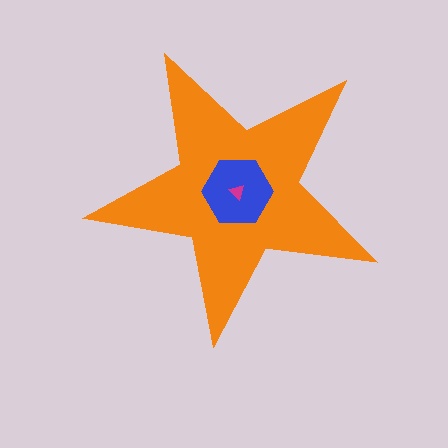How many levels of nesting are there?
3.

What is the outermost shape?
The orange star.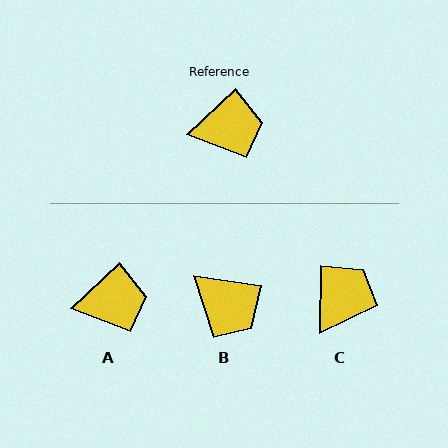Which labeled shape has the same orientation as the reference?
A.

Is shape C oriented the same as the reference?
No, it is off by about 46 degrees.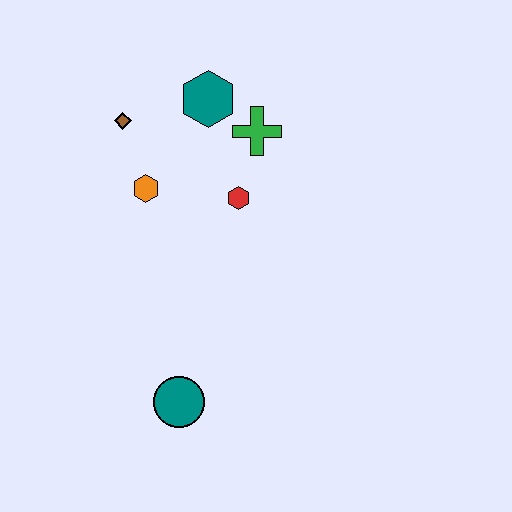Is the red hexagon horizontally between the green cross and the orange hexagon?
Yes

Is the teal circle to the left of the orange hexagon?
No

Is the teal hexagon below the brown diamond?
No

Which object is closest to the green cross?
The teal hexagon is closest to the green cross.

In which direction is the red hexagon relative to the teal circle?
The red hexagon is above the teal circle.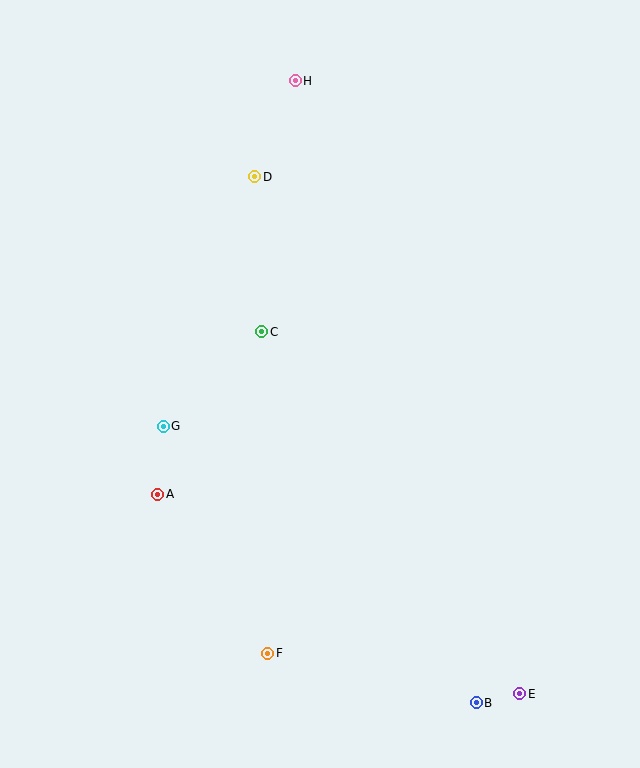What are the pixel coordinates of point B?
Point B is at (476, 703).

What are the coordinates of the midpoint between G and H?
The midpoint between G and H is at (229, 254).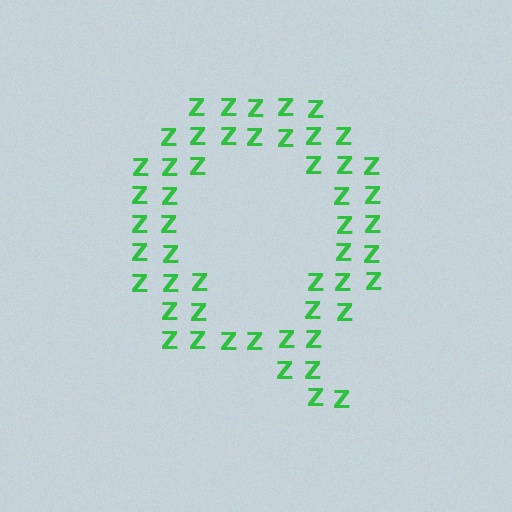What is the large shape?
The large shape is the letter Q.